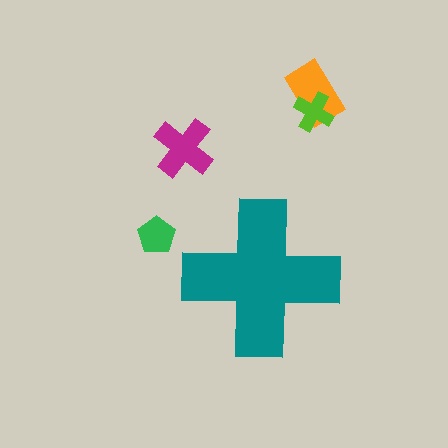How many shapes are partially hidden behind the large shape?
0 shapes are partially hidden.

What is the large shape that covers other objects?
A teal cross.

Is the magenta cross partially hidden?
No, the magenta cross is fully visible.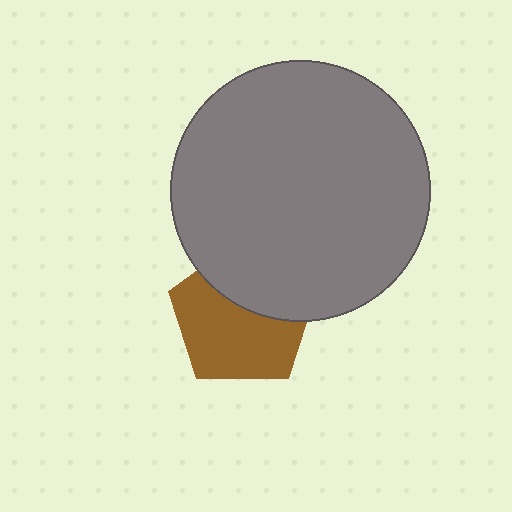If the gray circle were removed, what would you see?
You would see the complete brown pentagon.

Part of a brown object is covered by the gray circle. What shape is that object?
It is a pentagon.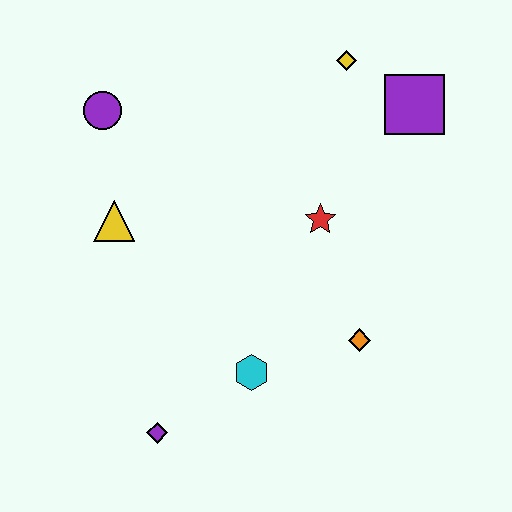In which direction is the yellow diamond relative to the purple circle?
The yellow diamond is to the right of the purple circle.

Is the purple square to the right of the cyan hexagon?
Yes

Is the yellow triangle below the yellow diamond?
Yes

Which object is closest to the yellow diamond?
The purple square is closest to the yellow diamond.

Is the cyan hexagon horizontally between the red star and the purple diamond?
Yes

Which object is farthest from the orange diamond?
The purple circle is farthest from the orange diamond.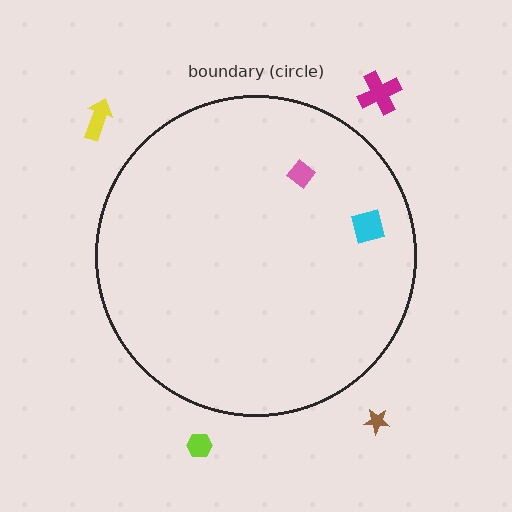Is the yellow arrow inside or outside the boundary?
Outside.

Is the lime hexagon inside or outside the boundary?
Outside.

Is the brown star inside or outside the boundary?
Outside.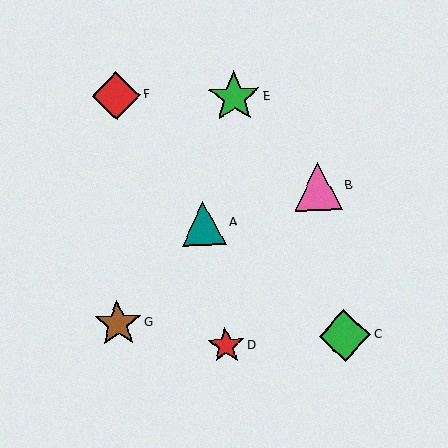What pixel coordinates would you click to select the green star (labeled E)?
Click at (234, 97) to select the green star E.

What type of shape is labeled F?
Shape F is a red diamond.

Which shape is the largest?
The green star (labeled E) is the largest.